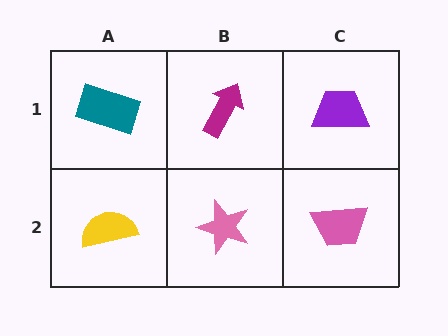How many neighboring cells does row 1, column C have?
2.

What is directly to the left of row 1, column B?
A teal rectangle.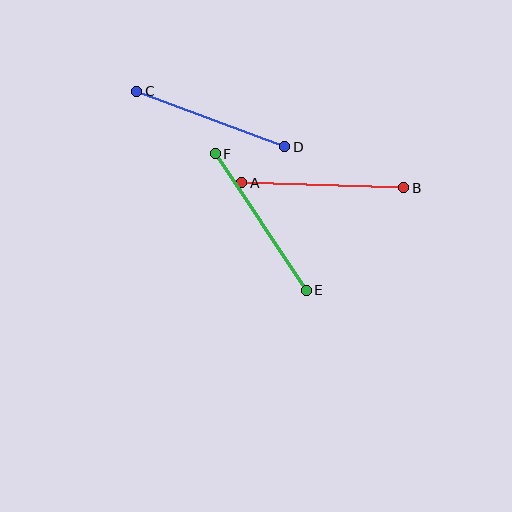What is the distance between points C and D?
The distance is approximately 158 pixels.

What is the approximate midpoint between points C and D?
The midpoint is at approximately (211, 119) pixels.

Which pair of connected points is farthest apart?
Points E and F are farthest apart.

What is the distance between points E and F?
The distance is approximately 164 pixels.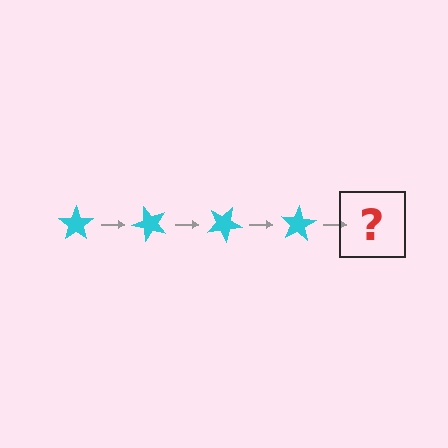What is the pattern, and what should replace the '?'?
The pattern is that the star rotates 50 degrees each step. The '?' should be a cyan star rotated 200 degrees.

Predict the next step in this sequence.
The next step is a cyan star rotated 200 degrees.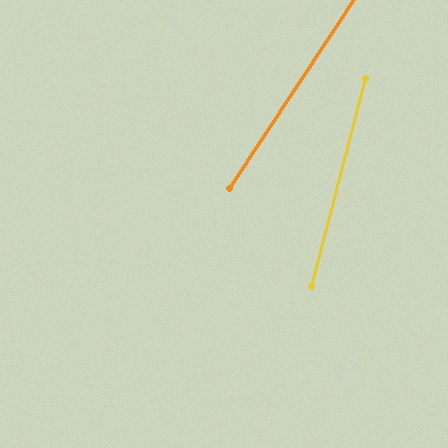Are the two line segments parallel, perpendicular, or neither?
Neither parallel nor perpendicular — they differ by about 19°.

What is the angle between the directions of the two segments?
Approximately 19 degrees.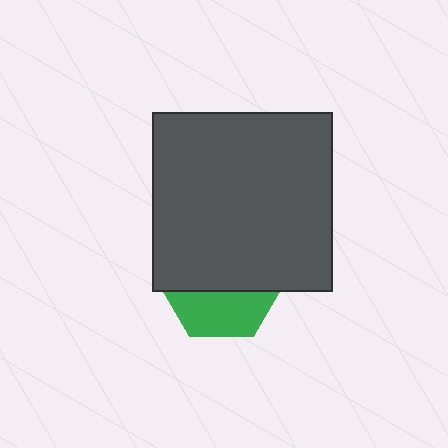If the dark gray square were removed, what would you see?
You would see the complete green hexagon.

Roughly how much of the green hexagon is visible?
A small part of it is visible (roughly 39%).